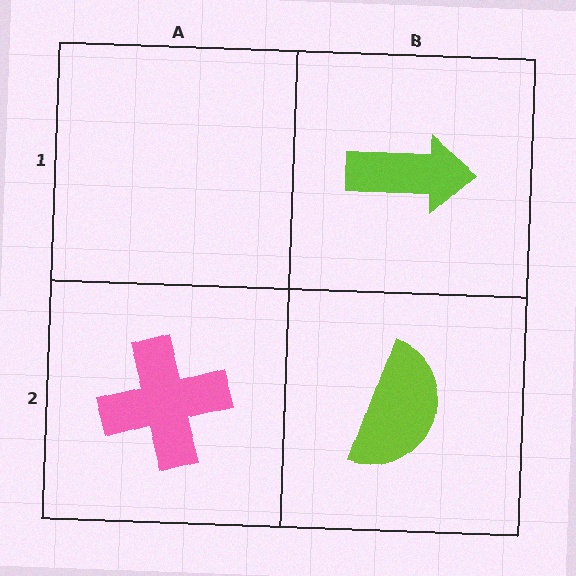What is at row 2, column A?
A pink cross.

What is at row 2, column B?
A lime semicircle.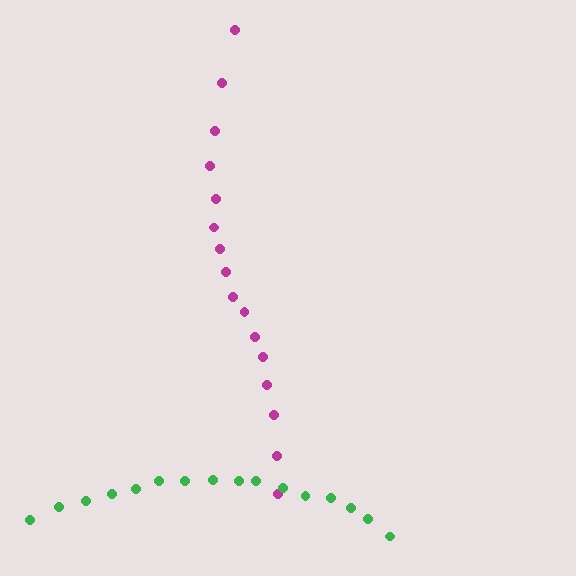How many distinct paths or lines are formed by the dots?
There are 2 distinct paths.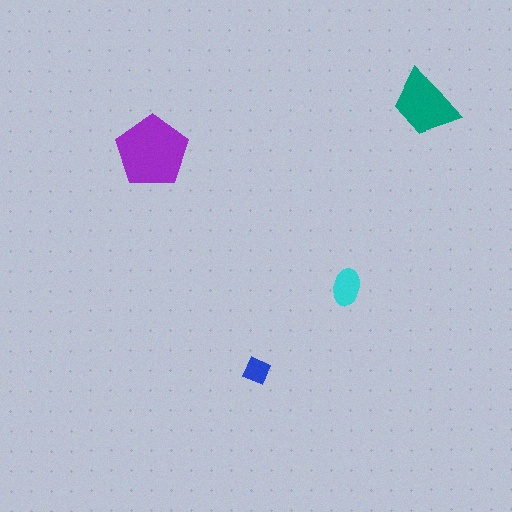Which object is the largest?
The purple pentagon.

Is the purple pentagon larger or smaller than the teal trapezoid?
Larger.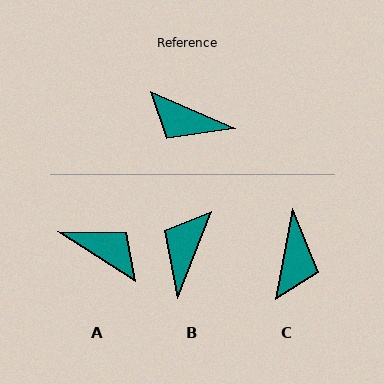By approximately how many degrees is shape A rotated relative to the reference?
Approximately 171 degrees counter-clockwise.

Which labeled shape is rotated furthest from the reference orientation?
A, about 171 degrees away.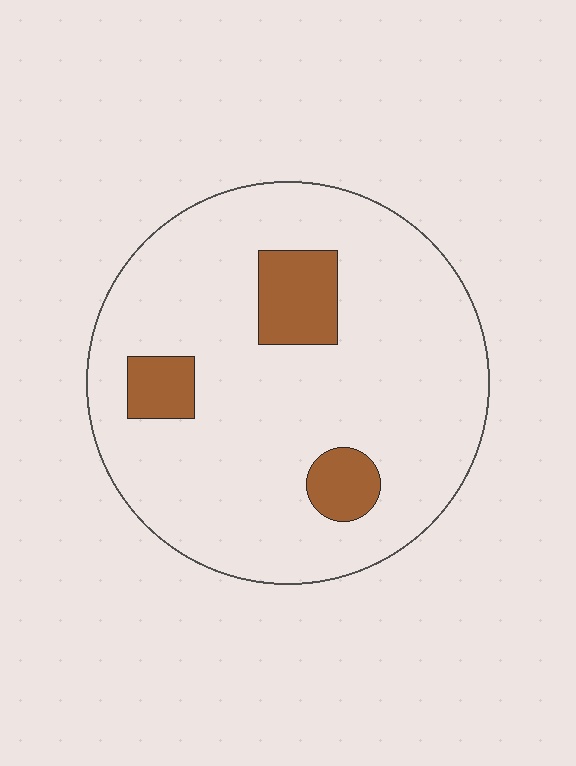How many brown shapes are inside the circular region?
3.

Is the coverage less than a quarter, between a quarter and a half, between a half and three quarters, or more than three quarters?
Less than a quarter.